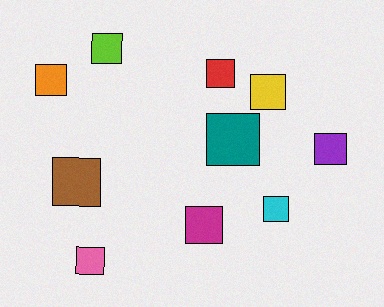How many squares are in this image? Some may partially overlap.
There are 10 squares.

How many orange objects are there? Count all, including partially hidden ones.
There is 1 orange object.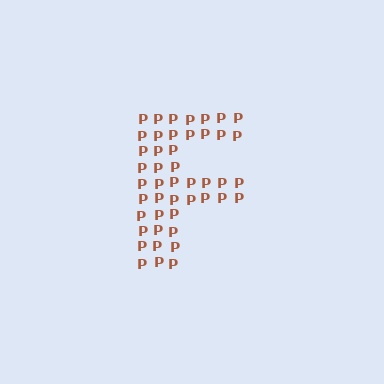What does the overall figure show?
The overall figure shows the letter F.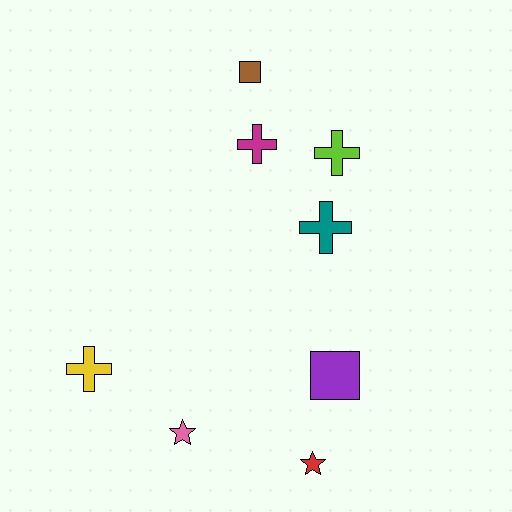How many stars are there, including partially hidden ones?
There are 2 stars.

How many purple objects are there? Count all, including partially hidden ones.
There is 1 purple object.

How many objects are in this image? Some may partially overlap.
There are 8 objects.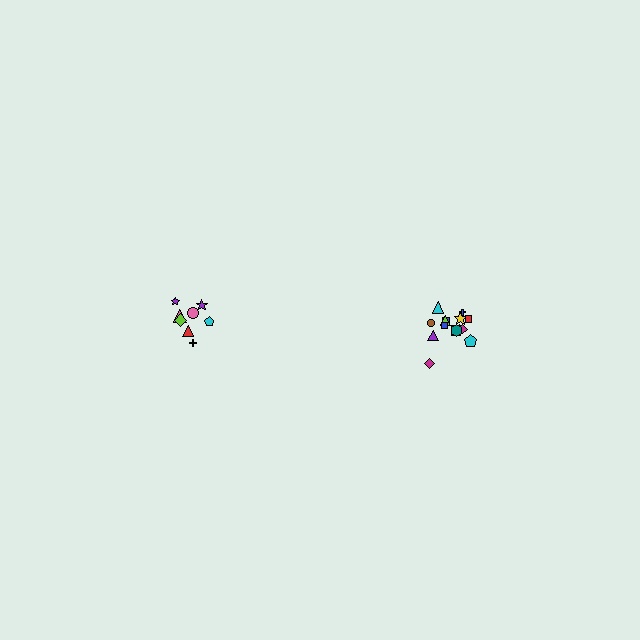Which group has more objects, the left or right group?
The right group.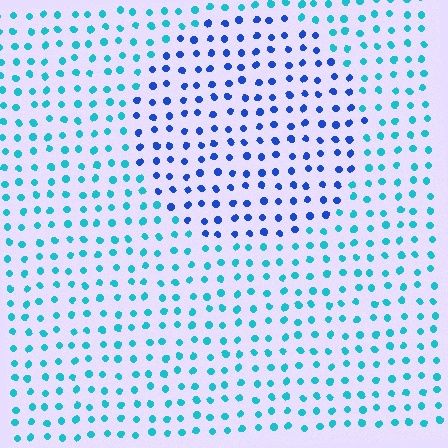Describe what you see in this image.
The image is filled with small cyan elements in a uniform arrangement. A circle-shaped region is visible where the elements are tinted to a slightly different hue, forming a subtle color boundary.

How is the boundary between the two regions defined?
The boundary is defined purely by a slight shift in hue (about 41 degrees). Spacing, size, and orientation are identical on both sides.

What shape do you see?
I see a circle.